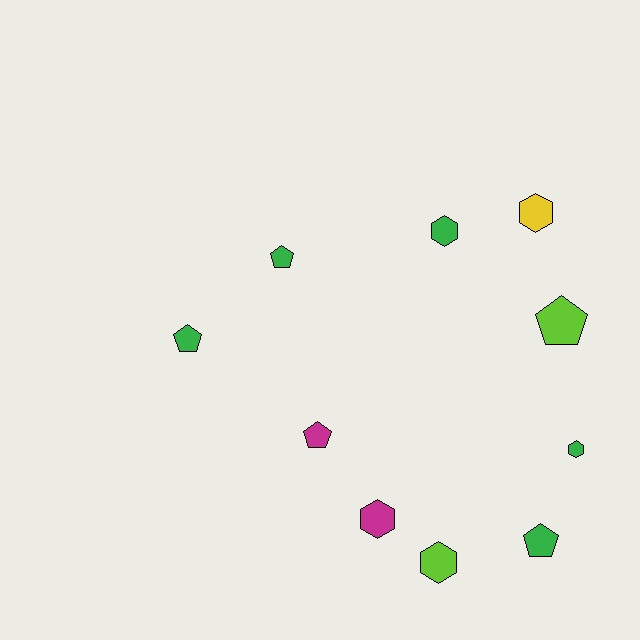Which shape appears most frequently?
Hexagon, with 5 objects.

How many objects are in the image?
There are 10 objects.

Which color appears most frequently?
Green, with 5 objects.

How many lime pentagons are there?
There is 1 lime pentagon.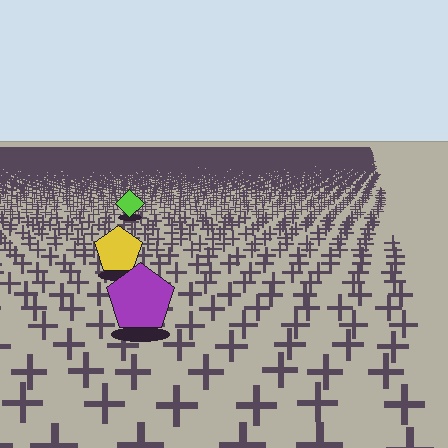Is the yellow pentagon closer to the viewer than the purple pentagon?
No. The purple pentagon is closer — you can tell from the texture gradient: the ground texture is coarser near it.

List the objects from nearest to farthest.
From nearest to farthest: the purple pentagon, the yellow pentagon, the lime diamond.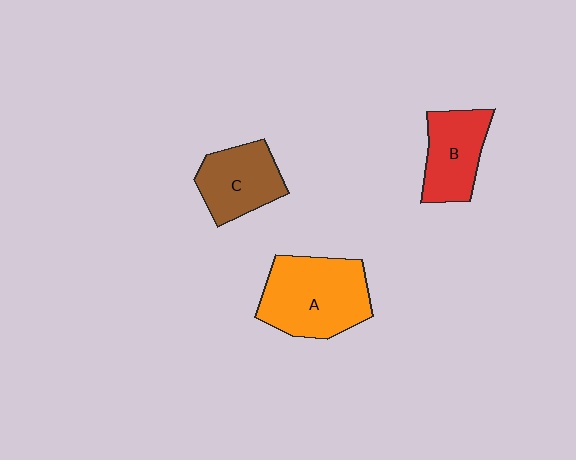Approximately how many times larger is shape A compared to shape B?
Approximately 1.5 times.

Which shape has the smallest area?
Shape C (brown).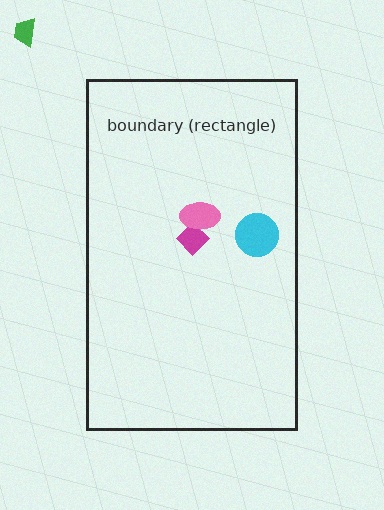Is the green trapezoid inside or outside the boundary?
Outside.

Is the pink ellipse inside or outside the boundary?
Inside.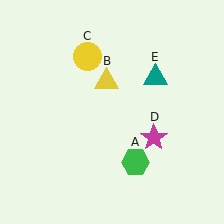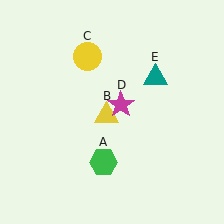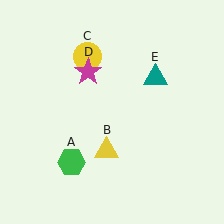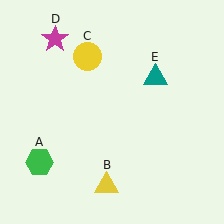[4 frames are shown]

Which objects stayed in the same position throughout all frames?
Yellow circle (object C) and teal triangle (object E) remained stationary.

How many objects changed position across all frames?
3 objects changed position: green hexagon (object A), yellow triangle (object B), magenta star (object D).